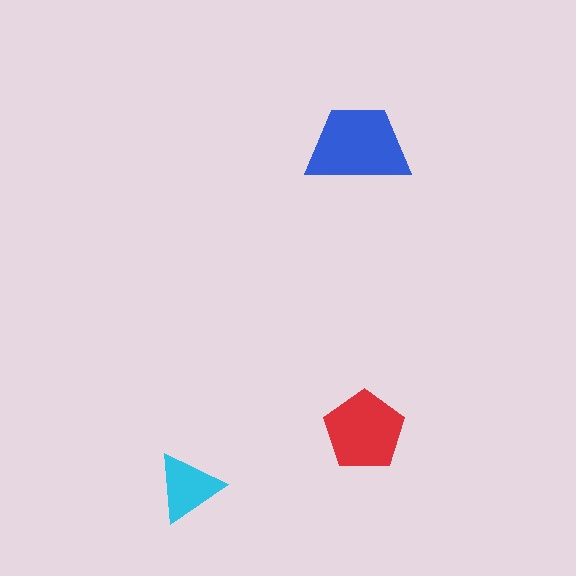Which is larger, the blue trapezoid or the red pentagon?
The blue trapezoid.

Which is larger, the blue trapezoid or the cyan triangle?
The blue trapezoid.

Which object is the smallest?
The cyan triangle.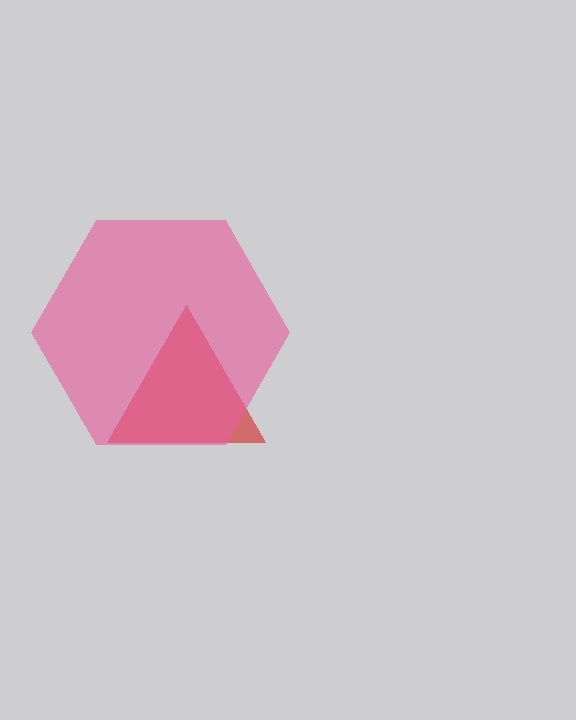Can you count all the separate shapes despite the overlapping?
Yes, there are 2 separate shapes.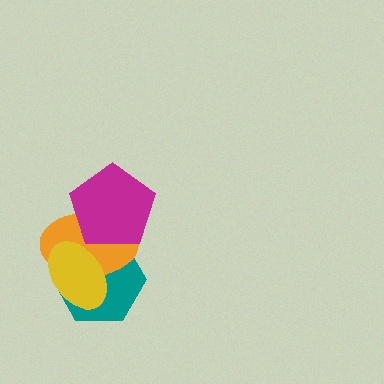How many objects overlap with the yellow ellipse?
2 objects overlap with the yellow ellipse.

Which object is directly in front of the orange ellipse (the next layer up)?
The magenta pentagon is directly in front of the orange ellipse.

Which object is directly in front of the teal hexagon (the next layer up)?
The orange ellipse is directly in front of the teal hexagon.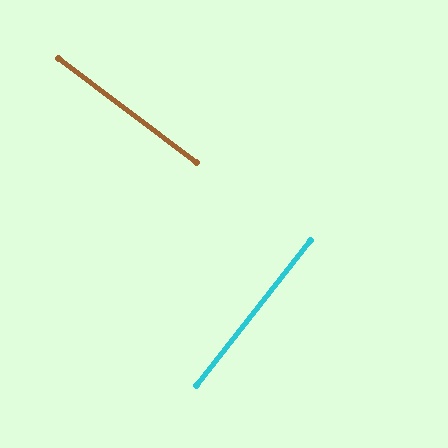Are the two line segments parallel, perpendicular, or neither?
Perpendicular — they meet at approximately 89°.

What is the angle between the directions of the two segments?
Approximately 89 degrees.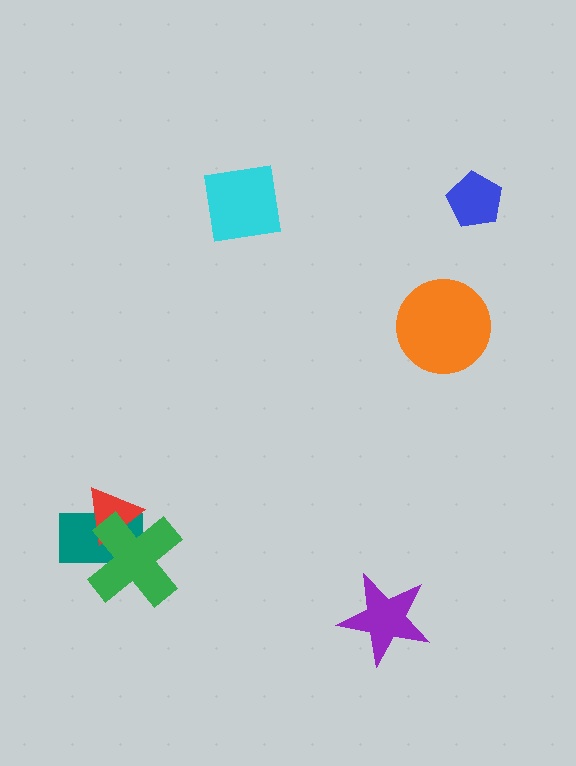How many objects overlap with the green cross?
2 objects overlap with the green cross.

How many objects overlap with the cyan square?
0 objects overlap with the cyan square.